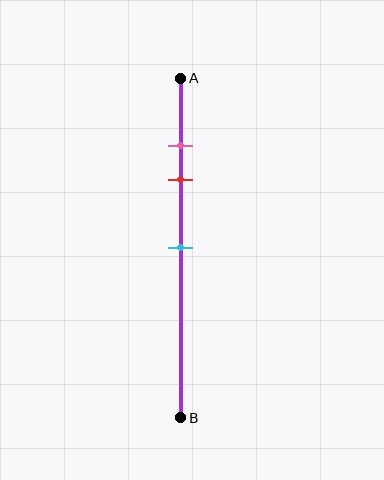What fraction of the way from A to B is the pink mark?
The pink mark is approximately 20% (0.2) of the way from A to B.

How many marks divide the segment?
There are 3 marks dividing the segment.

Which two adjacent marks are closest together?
The pink and red marks are the closest adjacent pair.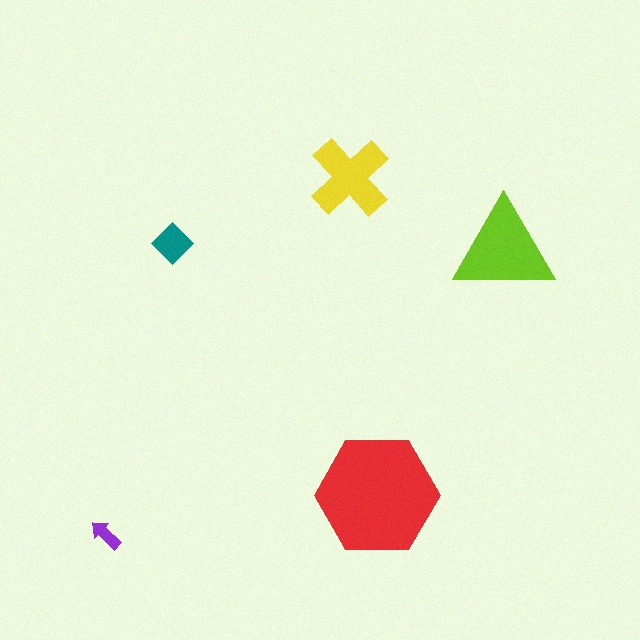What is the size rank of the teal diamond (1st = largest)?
4th.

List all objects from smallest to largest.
The purple arrow, the teal diamond, the yellow cross, the lime triangle, the red hexagon.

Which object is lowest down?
The purple arrow is bottommost.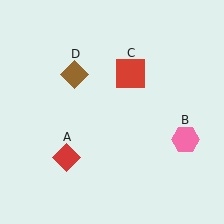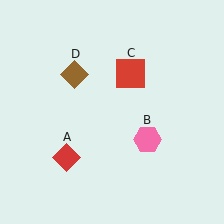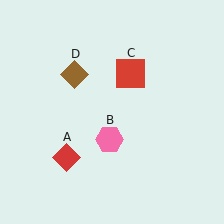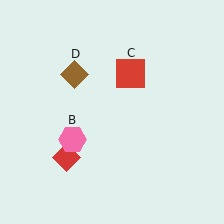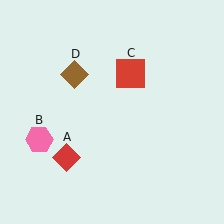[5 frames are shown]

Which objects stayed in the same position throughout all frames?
Red diamond (object A) and red square (object C) and brown diamond (object D) remained stationary.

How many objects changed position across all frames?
1 object changed position: pink hexagon (object B).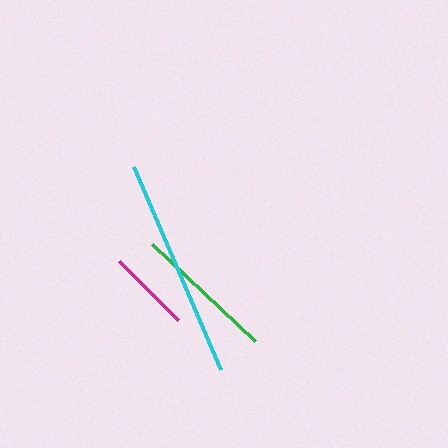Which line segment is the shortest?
The magenta line is the shortest at approximately 83 pixels.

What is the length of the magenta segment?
The magenta segment is approximately 83 pixels long.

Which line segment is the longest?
The cyan line is the longest at approximately 221 pixels.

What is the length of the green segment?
The green segment is approximately 142 pixels long.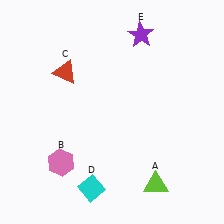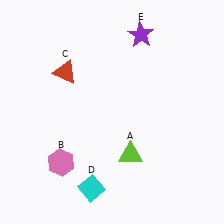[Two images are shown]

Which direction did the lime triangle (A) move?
The lime triangle (A) moved up.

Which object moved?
The lime triangle (A) moved up.